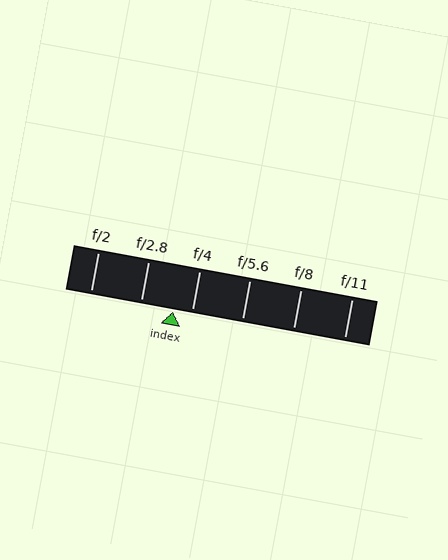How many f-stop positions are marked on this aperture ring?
There are 6 f-stop positions marked.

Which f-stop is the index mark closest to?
The index mark is closest to f/4.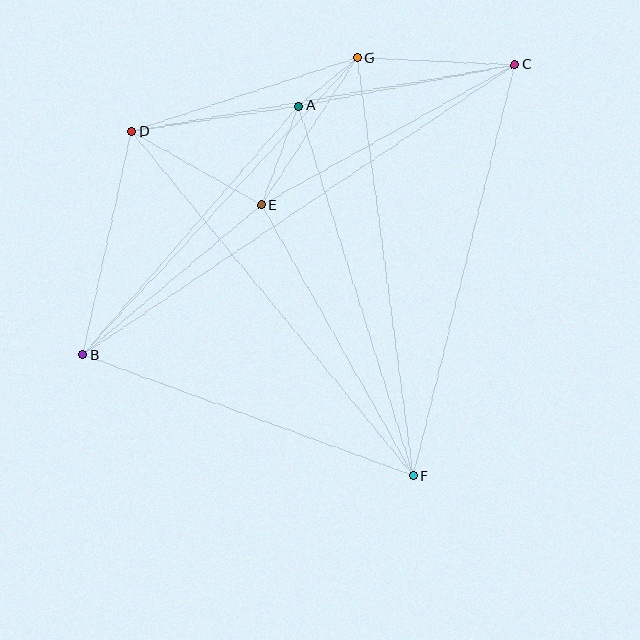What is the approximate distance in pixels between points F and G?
The distance between F and G is approximately 422 pixels.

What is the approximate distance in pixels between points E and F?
The distance between E and F is approximately 310 pixels.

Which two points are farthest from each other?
Points B and C are farthest from each other.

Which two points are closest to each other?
Points A and G are closest to each other.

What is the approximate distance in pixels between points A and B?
The distance between A and B is approximately 329 pixels.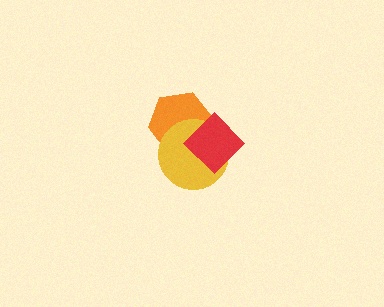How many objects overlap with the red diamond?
2 objects overlap with the red diamond.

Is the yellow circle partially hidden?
Yes, it is partially covered by another shape.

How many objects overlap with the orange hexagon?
2 objects overlap with the orange hexagon.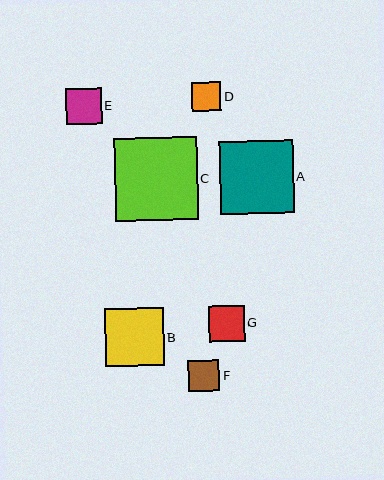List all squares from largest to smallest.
From largest to smallest: C, A, B, G, E, F, D.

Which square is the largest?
Square C is the largest with a size of approximately 83 pixels.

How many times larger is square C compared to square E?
Square C is approximately 2.3 times the size of square E.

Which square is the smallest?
Square D is the smallest with a size of approximately 29 pixels.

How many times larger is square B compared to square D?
Square B is approximately 2.0 times the size of square D.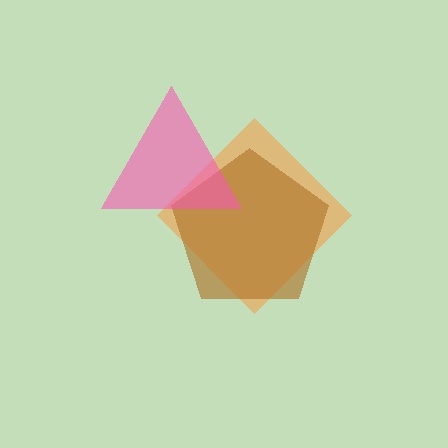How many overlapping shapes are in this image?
There are 3 overlapping shapes in the image.